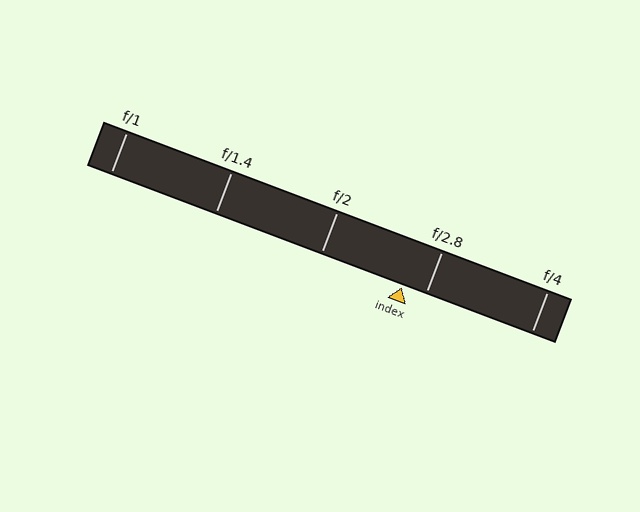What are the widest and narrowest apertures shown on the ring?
The widest aperture shown is f/1 and the narrowest is f/4.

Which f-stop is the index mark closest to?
The index mark is closest to f/2.8.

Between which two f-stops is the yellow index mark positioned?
The index mark is between f/2 and f/2.8.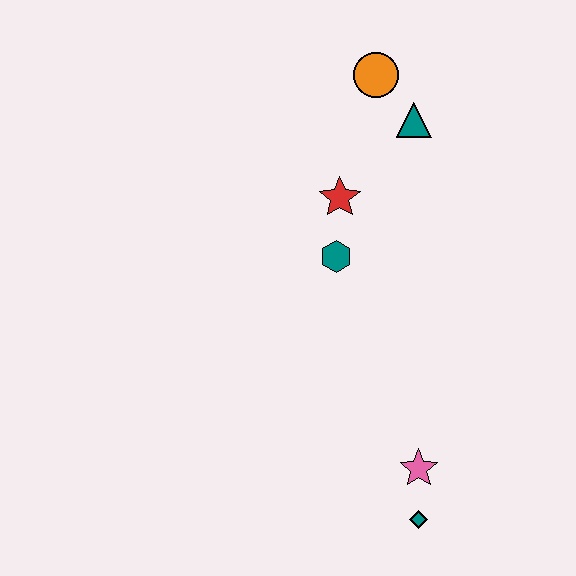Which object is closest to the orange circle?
The teal triangle is closest to the orange circle.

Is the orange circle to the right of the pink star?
No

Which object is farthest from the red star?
The teal diamond is farthest from the red star.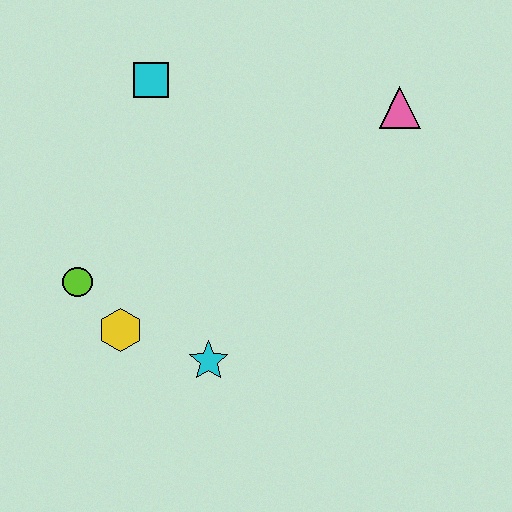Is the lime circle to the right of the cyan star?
No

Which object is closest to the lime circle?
The yellow hexagon is closest to the lime circle.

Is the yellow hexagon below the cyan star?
No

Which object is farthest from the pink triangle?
The lime circle is farthest from the pink triangle.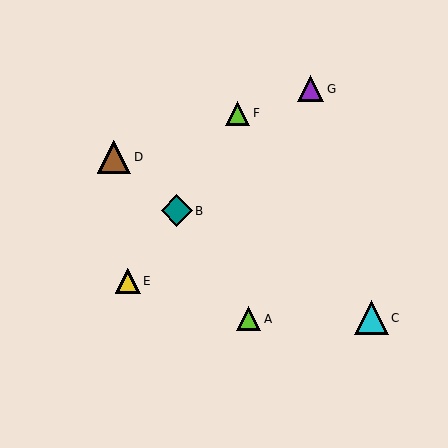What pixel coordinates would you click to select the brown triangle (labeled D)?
Click at (114, 157) to select the brown triangle D.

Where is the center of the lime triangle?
The center of the lime triangle is at (249, 319).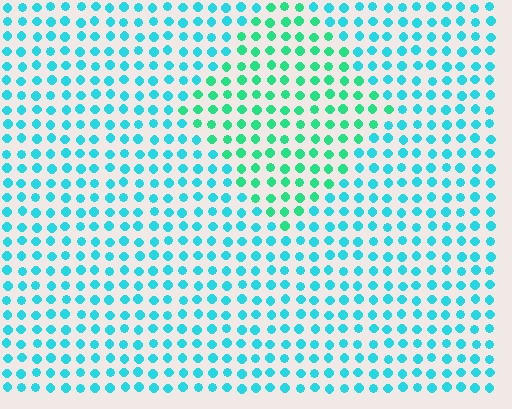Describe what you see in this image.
The image is filled with small cyan elements in a uniform arrangement. A diamond-shaped region is visible where the elements are tinted to a slightly different hue, forming a subtle color boundary.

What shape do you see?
I see a diamond.